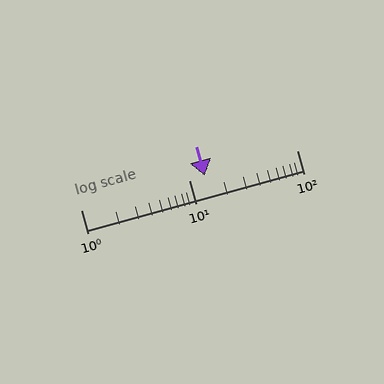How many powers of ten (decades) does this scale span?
The scale spans 2 decades, from 1 to 100.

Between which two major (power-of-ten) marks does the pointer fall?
The pointer is between 10 and 100.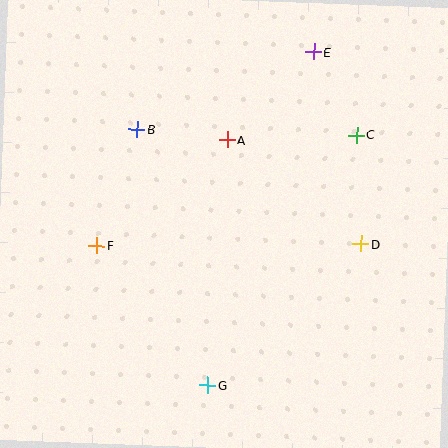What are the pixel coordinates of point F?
Point F is at (97, 245).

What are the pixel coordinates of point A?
Point A is at (227, 140).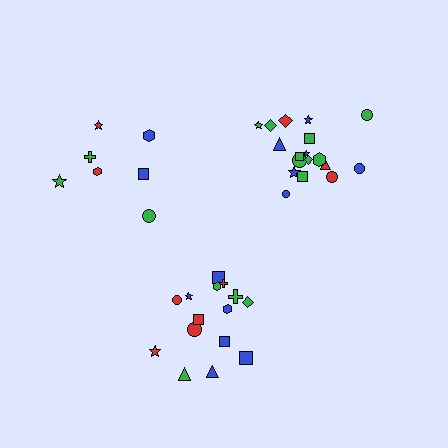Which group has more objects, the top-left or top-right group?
The top-right group.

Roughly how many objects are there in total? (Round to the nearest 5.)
Roughly 40 objects in total.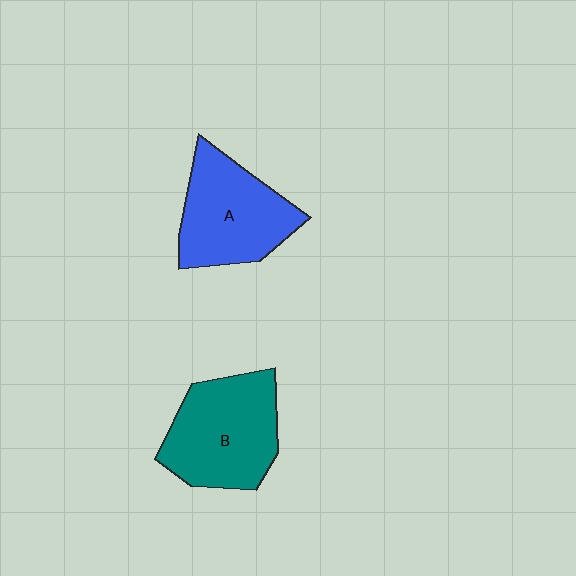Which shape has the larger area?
Shape B (teal).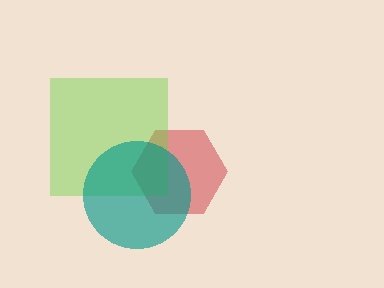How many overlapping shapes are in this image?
There are 3 overlapping shapes in the image.